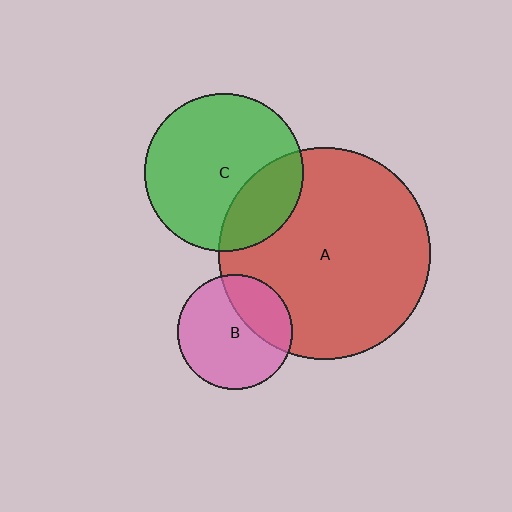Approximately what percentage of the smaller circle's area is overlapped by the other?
Approximately 25%.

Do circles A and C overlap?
Yes.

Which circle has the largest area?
Circle A (red).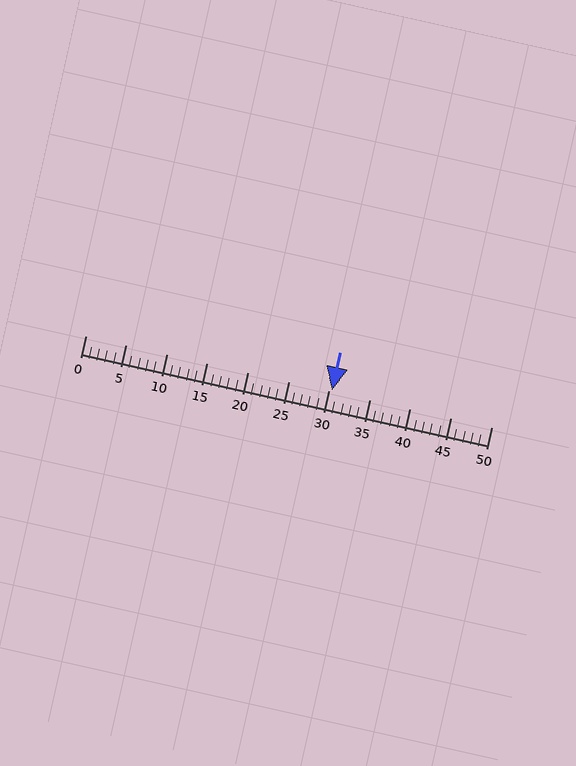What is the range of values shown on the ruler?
The ruler shows values from 0 to 50.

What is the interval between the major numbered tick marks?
The major tick marks are spaced 5 units apart.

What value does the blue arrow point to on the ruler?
The blue arrow points to approximately 30.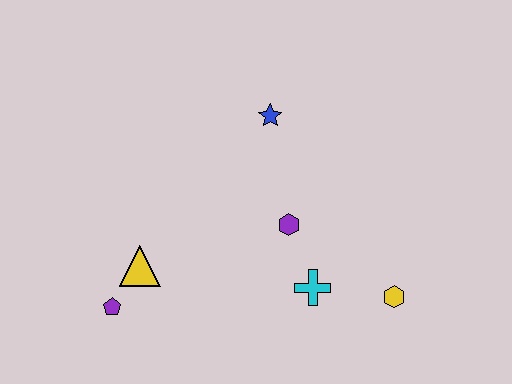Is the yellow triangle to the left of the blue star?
Yes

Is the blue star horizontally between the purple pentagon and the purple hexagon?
Yes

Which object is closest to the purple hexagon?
The cyan cross is closest to the purple hexagon.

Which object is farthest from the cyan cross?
The purple pentagon is farthest from the cyan cross.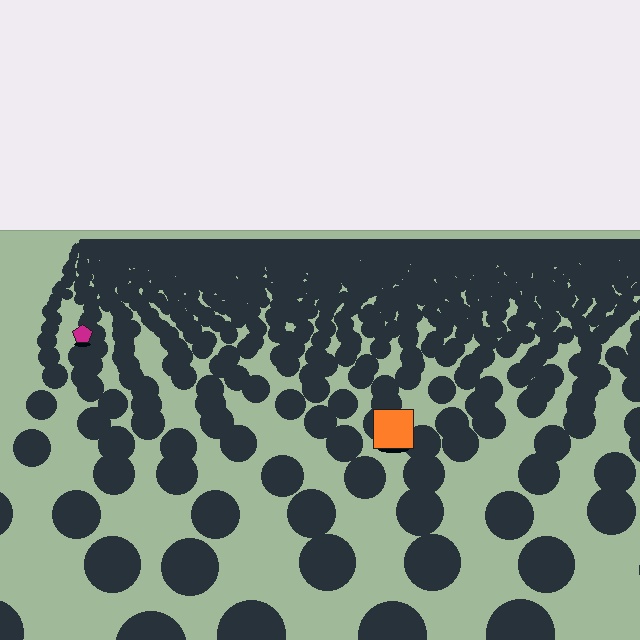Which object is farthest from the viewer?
The magenta pentagon is farthest from the viewer. It appears smaller and the ground texture around it is denser.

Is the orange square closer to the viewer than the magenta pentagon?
Yes. The orange square is closer — you can tell from the texture gradient: the ground texture is coarser near it.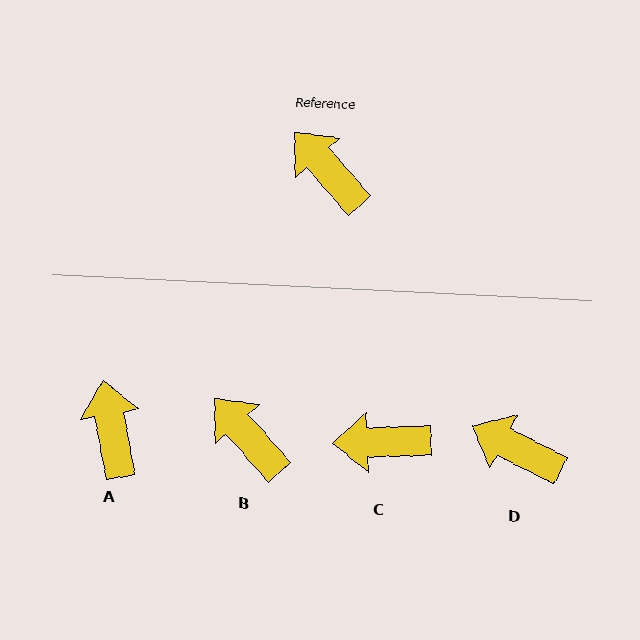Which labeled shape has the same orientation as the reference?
B.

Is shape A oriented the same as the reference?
No, it is off by about 31 degrees.